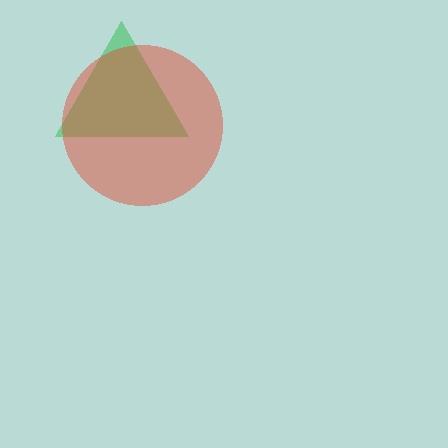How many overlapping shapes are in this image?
There are 2 overlapping shapes in the image.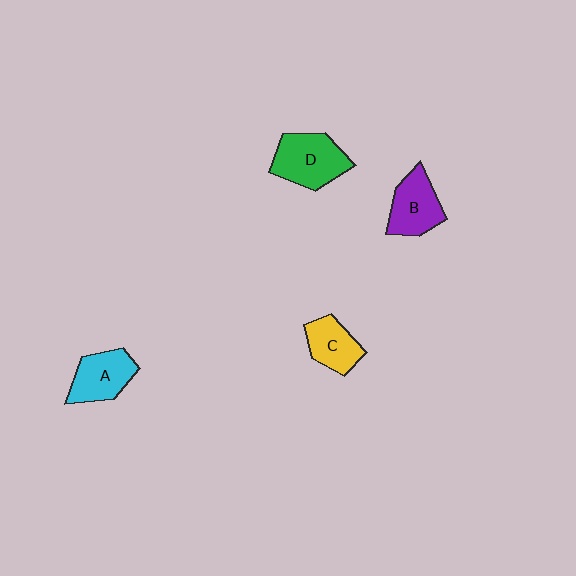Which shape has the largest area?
Shape D (green).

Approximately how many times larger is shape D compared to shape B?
Approximately 1.2 times.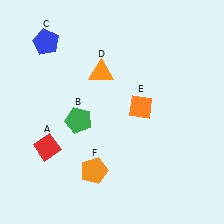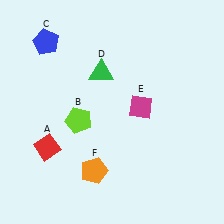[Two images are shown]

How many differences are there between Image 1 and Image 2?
There are 3 differences between the two images.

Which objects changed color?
B changed from green to lime. D changed from orange to green. E changed from orange to magenta.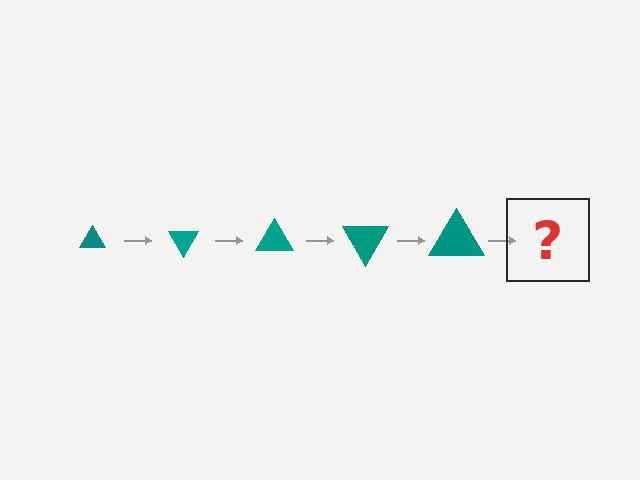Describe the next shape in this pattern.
It should be a triangle, larger than the previous one and rotated 300 degrees from the start.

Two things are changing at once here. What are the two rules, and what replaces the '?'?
The two rules are that the triangle grows larger each step and it rotates 60 degrees each step. The '?' should be a triangle, larger than the previous one and rotated 300 degrees from the start.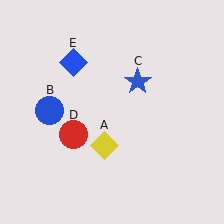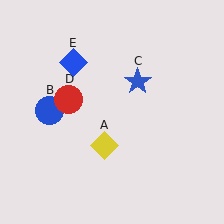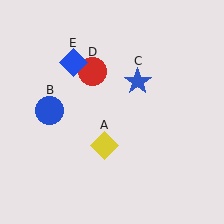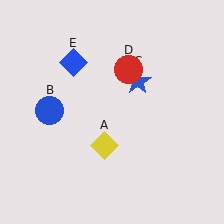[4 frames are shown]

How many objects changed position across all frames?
1 object changed position: red circle (object D).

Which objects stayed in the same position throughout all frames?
Yellow diamond (object A) and blue circle (object B) and blue star (object C) and blue diamond (object E) remained stationary.